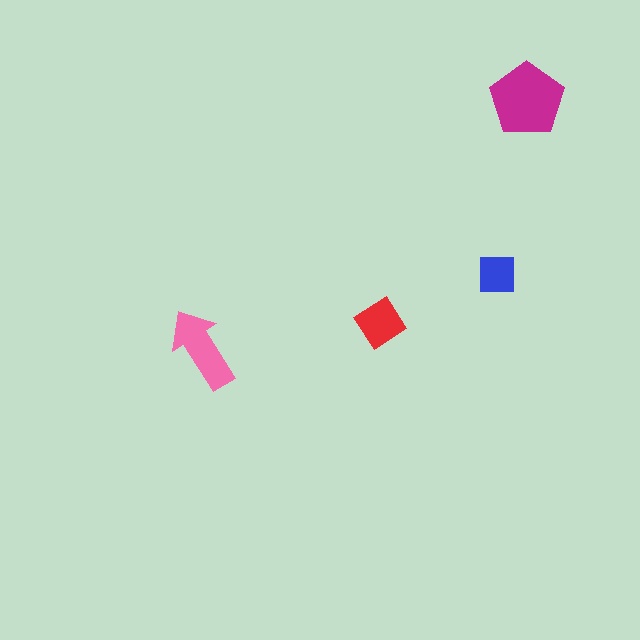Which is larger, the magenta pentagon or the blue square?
The magenta pentagon.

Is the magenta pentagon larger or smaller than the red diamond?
Larger.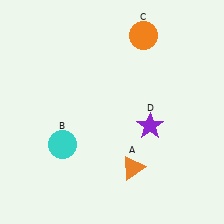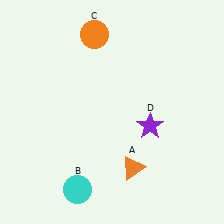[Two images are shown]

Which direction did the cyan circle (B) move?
The cyan circle (B) moved down.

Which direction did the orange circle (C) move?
The orange circle (C) moved left.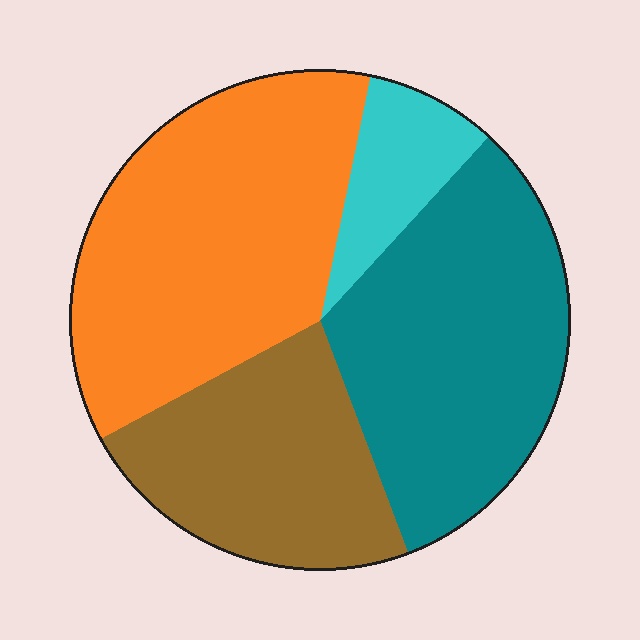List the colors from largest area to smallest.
From largest to smallest: orange, teal, brown, cyan.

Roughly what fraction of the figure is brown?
Brown takes up about one quarter (1/4) of the figure.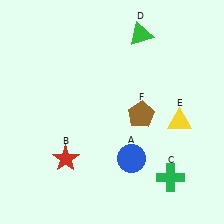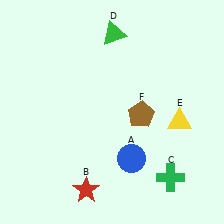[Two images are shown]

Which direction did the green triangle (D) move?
The green triangle (D) moved left.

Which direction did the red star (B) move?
The red star (B) moved down.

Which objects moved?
The objects that moved are: the red star (B), the green triangle (D).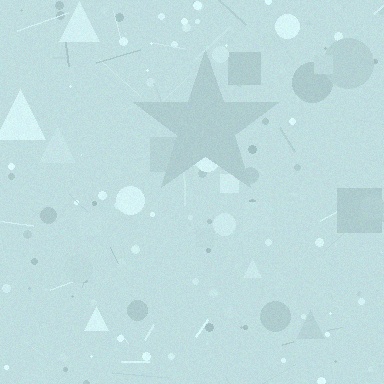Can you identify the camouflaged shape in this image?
The camouflaged shape is a star.